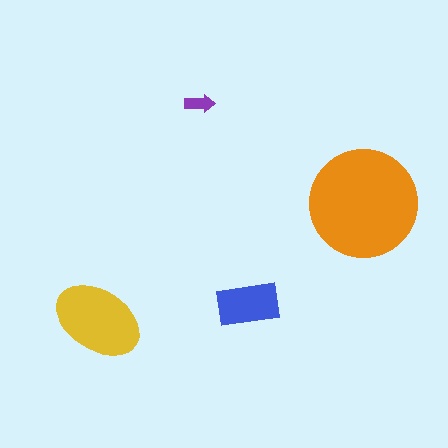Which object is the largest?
The orange circle.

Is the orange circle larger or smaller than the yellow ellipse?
Larger.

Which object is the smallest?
The purple arrow.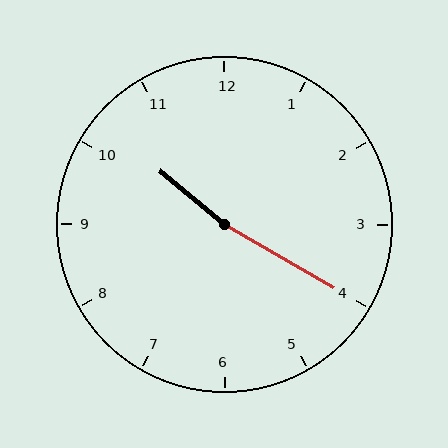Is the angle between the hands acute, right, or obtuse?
It is obtuse.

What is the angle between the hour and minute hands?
Approximately 170 degrees.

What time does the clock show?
10:20.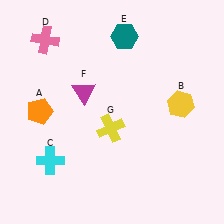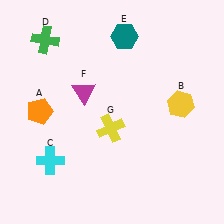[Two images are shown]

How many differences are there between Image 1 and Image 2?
There is 1 difference between the two images.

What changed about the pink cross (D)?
In Image 1, D is pink. In Image 2, it changed to green.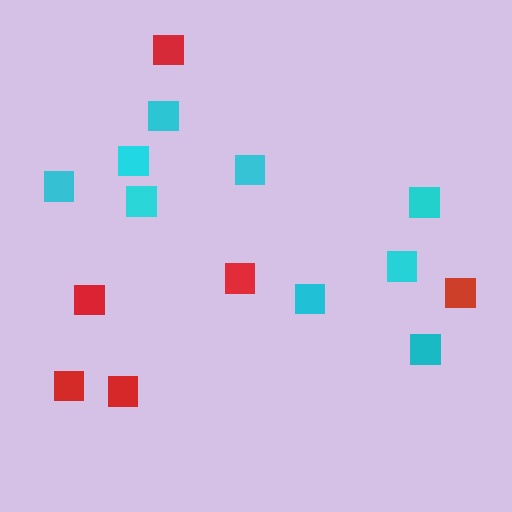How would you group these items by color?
There are 2 groups: one group of red squares (6) and one group of cyan squares (9).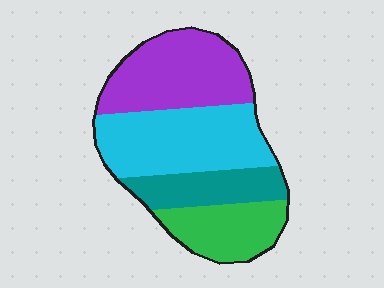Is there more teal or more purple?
Purple.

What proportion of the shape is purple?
Purple takes up about one third (1/3) of the shape.